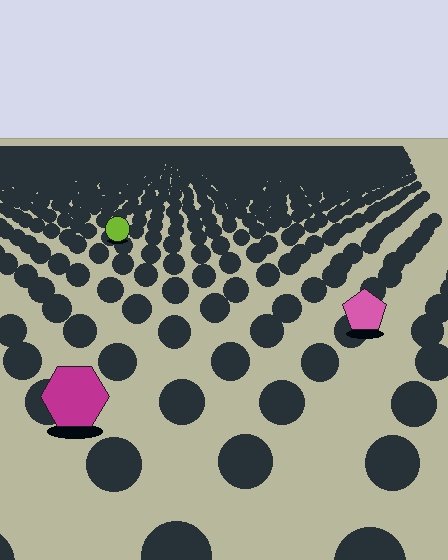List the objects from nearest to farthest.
From nearest to farthest: the magenta hexagon, the pink pentagon, the lime circle.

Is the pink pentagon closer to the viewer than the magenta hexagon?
No. The magenta hexagon is closer — you can tell from the texture gradient: the ground texture is coarser near it.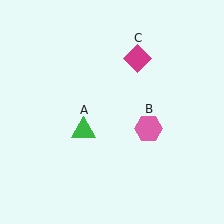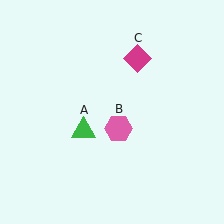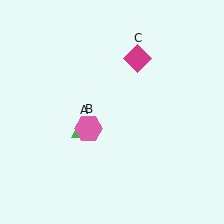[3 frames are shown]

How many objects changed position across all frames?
1 object changed position: pink hexagon (object B).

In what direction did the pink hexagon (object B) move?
The pink hexagon (object B) moved left.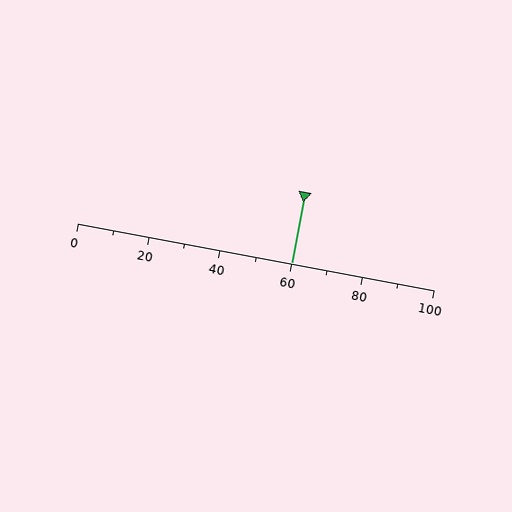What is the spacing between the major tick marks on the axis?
The major ticks are spaced 20 apart.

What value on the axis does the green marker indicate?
The marker indicates approximately 60.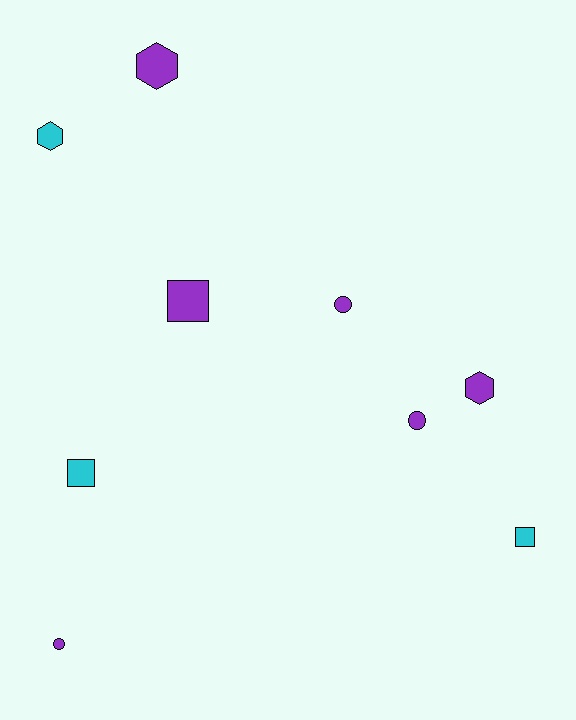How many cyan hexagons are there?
There is 1 cyan hexagon.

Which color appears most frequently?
Purple, with 6 objects.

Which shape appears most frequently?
Circle, with 3 objects.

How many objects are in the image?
There are 9 objects.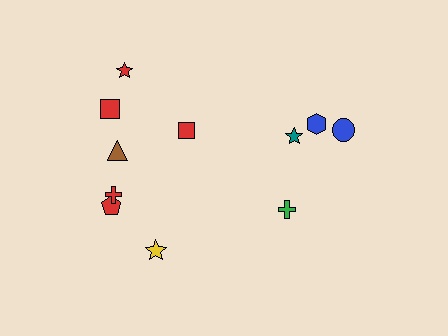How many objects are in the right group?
There are 4 objects.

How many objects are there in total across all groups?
There are 11 objects.